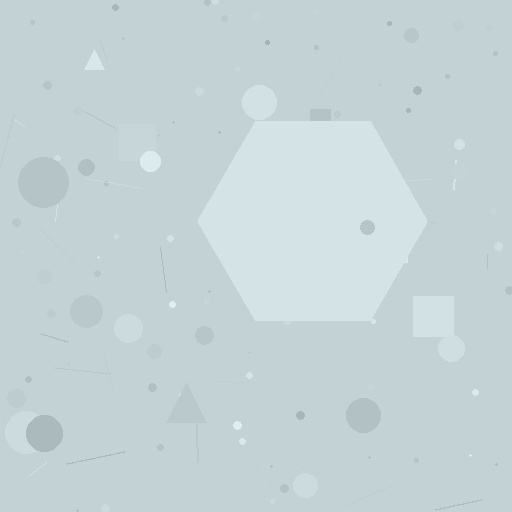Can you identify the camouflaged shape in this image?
The camouflaged shape is a hexagon.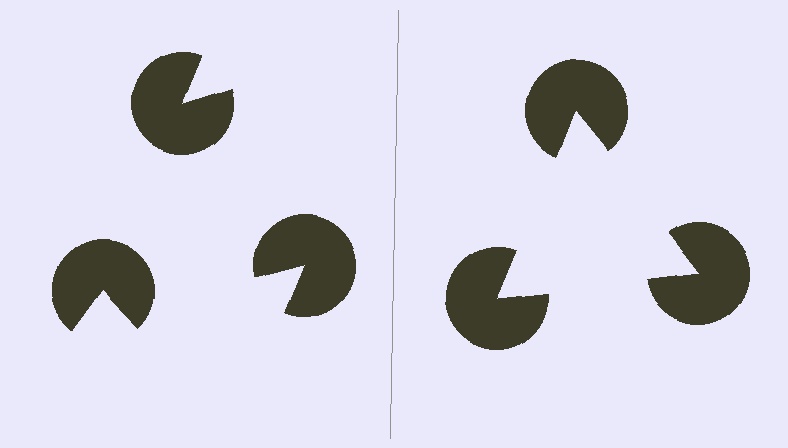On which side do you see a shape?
An illusory triangle appears on the right side. On the left side the wedge cuts are rotated, so no coherent shape forms.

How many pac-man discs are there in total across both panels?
6 — 3 on each side.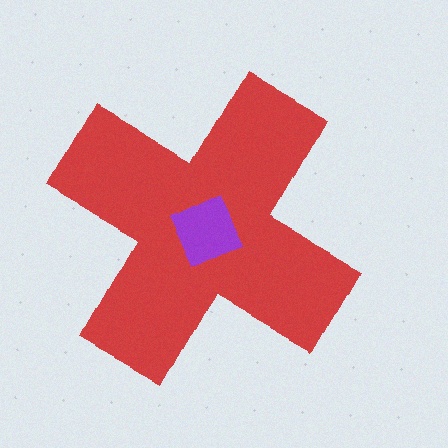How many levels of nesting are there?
2.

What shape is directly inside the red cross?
The purple diamond.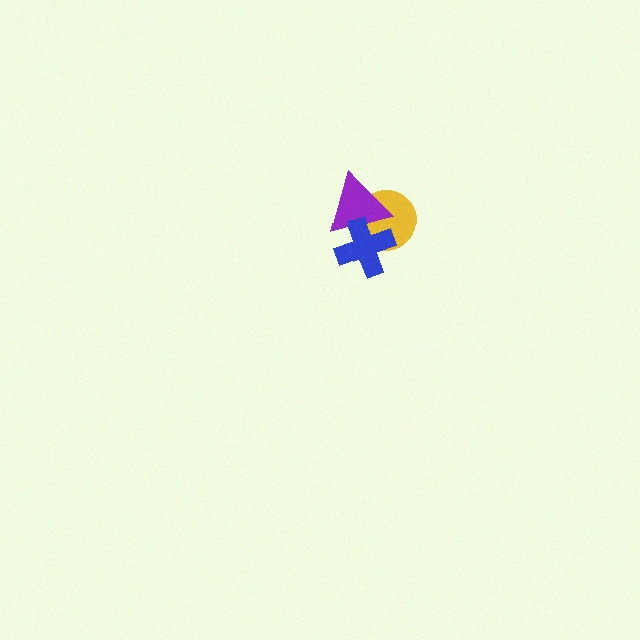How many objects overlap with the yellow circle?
2 objects overlap with the yellow circle.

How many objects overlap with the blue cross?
2 objects overlap with the blue cross.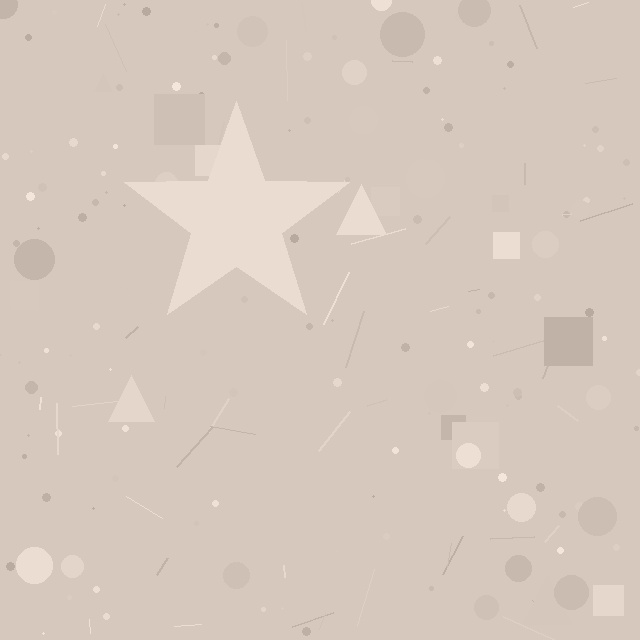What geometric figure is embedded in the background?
A star is embedded in the background.